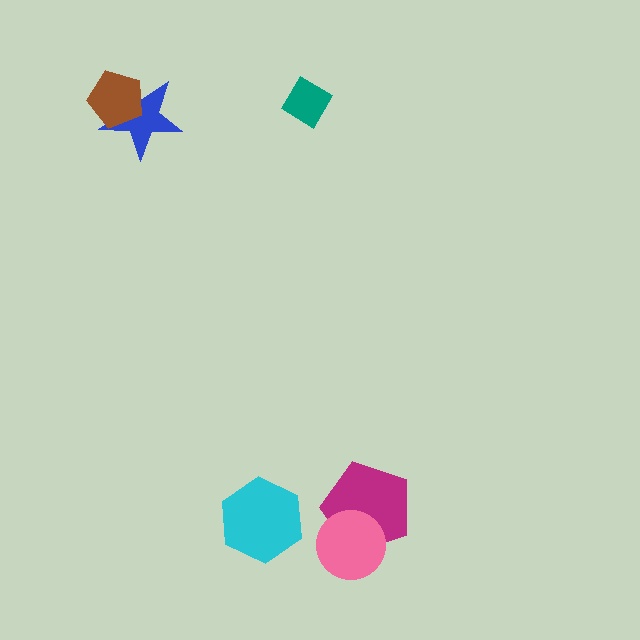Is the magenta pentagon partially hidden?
Yes, it is partially covered by another shape.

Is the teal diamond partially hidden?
No, no other shape covers it.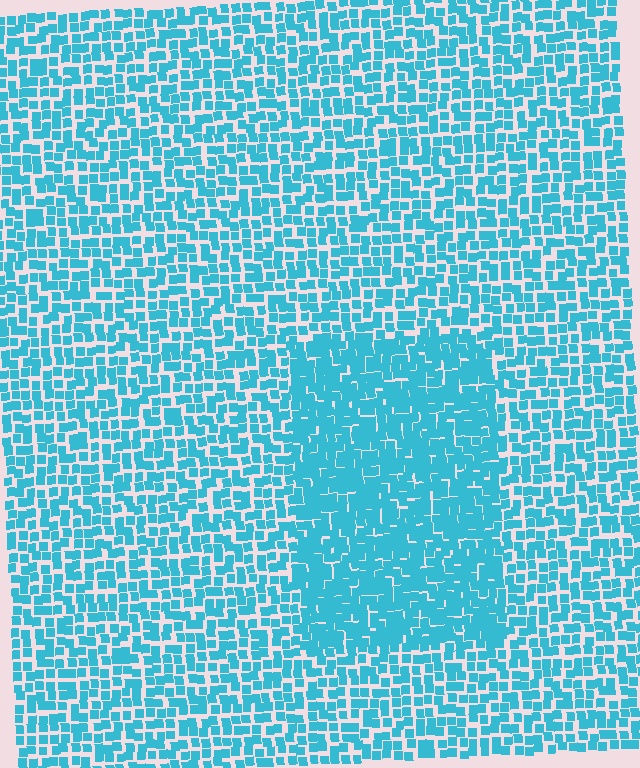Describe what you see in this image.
The image contains small cyan elements arranged at two different densities. A rectangle-shaped region is visible where the elements are more densely packed than the surrounding area.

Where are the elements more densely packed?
The elements are more densely packed inside the rectangle boundary.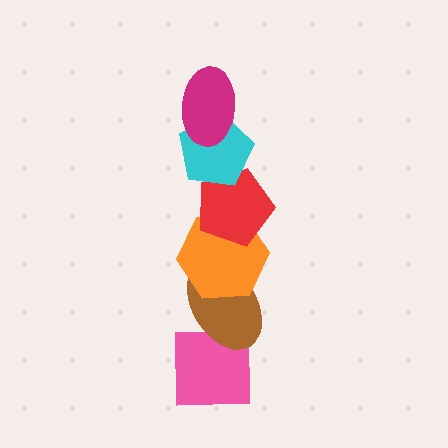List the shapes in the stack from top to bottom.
From top to bottom: the magenta ellipse, the cyan pentagon, the red pentagon, the orange hexagon, the brown ellipse, the pink square.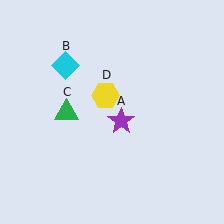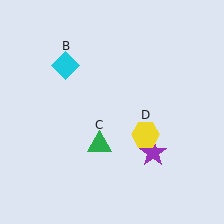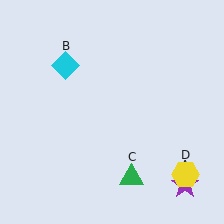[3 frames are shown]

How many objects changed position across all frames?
3 objects changed position: purple star (object A), green triangle (object C), yellow hexagon (object D).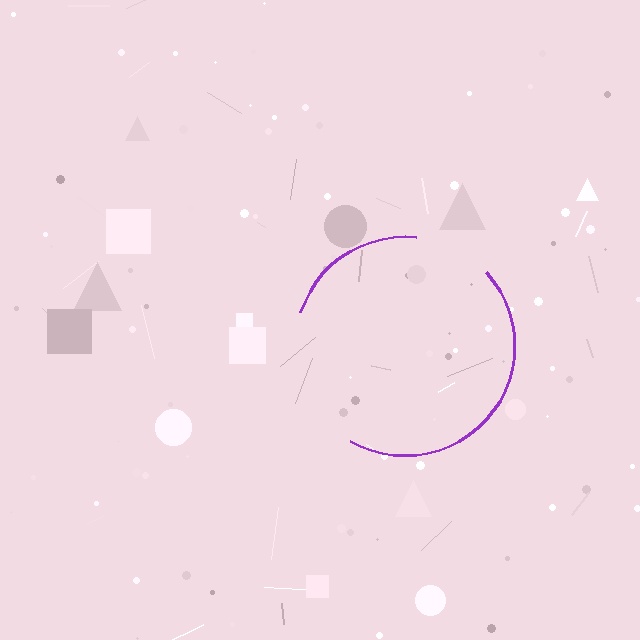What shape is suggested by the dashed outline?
The dashed outline suggests a circle.